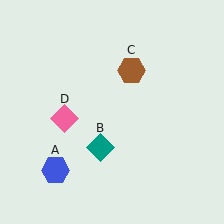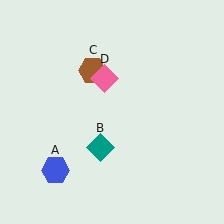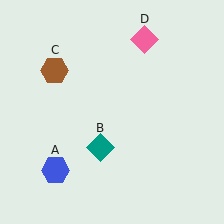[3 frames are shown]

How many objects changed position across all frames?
2 objects changed position: brown hexagon (object C), pink diamond (object D).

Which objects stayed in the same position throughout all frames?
Blue hexagon (object A) and teal diamond (object B) remained stationary.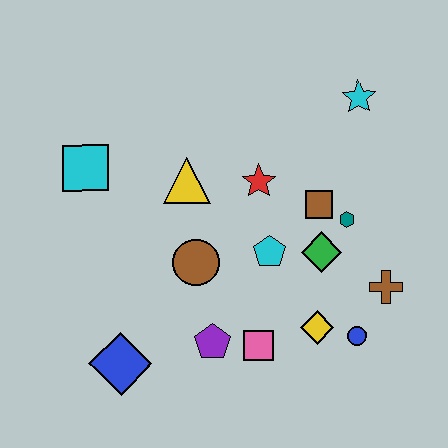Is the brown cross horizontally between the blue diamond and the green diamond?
No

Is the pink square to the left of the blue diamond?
No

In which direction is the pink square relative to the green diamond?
The pink square is below the green diamond.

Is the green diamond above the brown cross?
Yes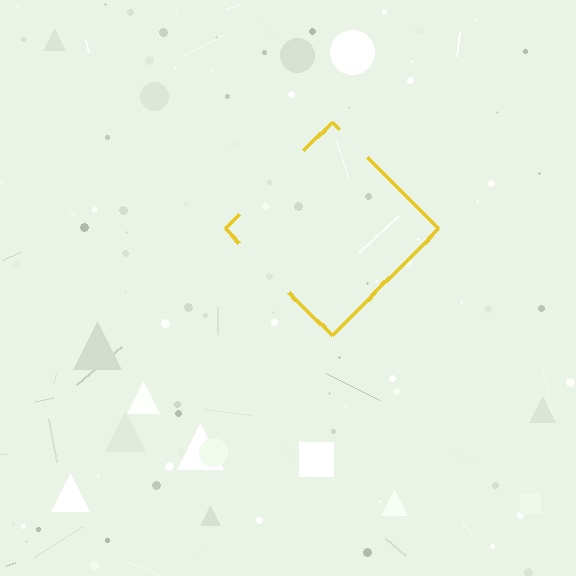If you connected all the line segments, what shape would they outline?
They would outline a diamond.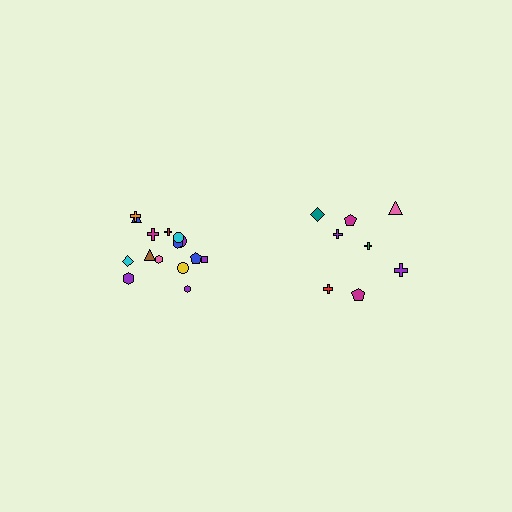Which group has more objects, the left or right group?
The left group.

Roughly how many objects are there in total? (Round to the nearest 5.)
Roughly 25 objects in total.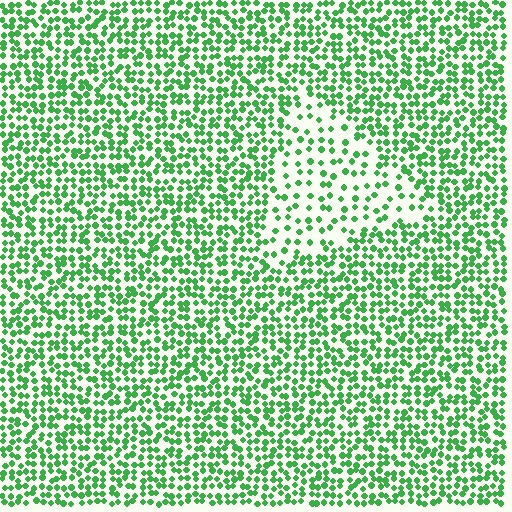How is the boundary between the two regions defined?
The boundary is defined by a change in element density (approximately 2.1x ratio). All elements are the same color, size, and shape.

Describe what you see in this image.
The image contains small green elements arranged at two different densities. A triangle-shaped region is visible where the elements are less densely packed than the surrounding area.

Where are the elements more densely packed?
The elements are more densely packed outside the triangle boundary.